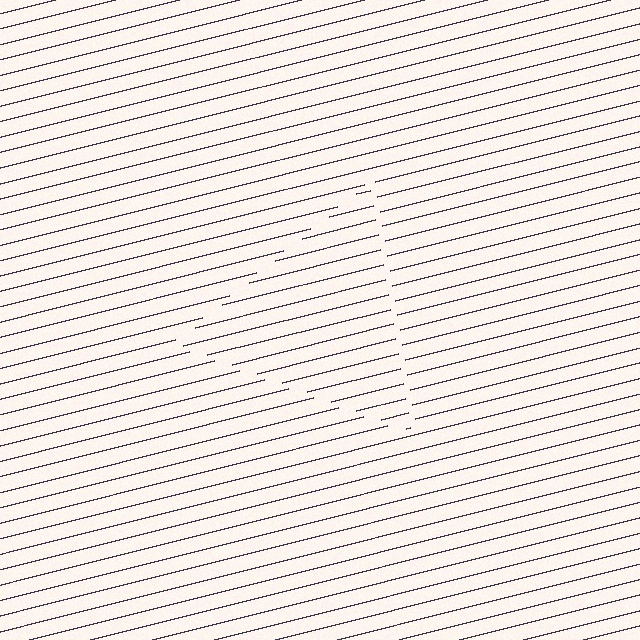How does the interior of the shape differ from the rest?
The interior of the shape contains the same grating, shifted by half a period — the contour is defined by the phase discontinuity where line-ends from the inner and outer gratings abut.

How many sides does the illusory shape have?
3 sides — the line-ends trace a triangle.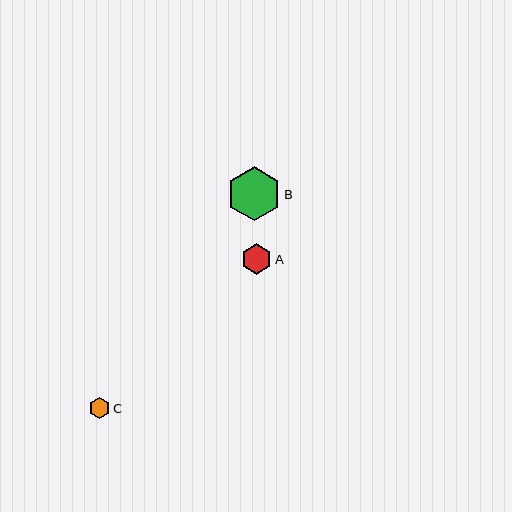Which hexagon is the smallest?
Hexagon C is the smallest with a size of approximately 21 pixels.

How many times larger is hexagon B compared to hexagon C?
Hexagon B is approximately 2.6 times the size of hexagon C.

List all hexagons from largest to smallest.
From largest to smallest: B, A, C.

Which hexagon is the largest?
Hexagon B is the largest with a size of approximately 54 pixels.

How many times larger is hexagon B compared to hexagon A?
Hexagon B is approximately 1.8 times the size of hexagon A.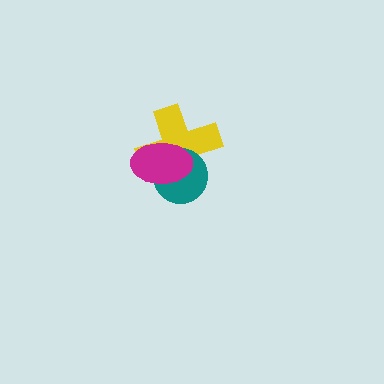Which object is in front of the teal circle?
The magenta ellipse is in front of the teal circle.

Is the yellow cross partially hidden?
Yes, it is partially covered by another shape.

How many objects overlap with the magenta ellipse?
2 objects overlap with the magenta ellipse.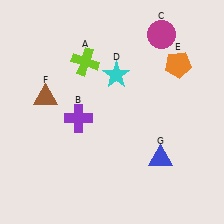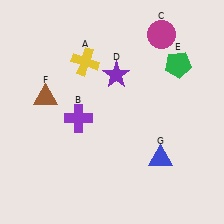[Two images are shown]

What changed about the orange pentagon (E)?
In Image 1, E is orange. In Image 2, it changed to green.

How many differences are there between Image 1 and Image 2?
There are 3 differences between the two images.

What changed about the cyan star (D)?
In Image 1, D is cyan. In Image 2, it changed to purple.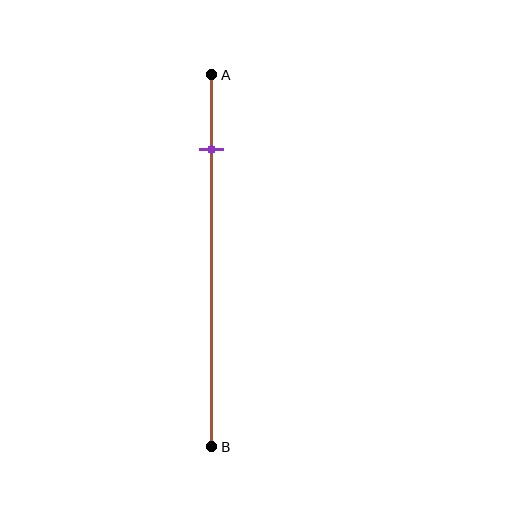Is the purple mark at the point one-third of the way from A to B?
No, the mark is at about 20% from A, not at the 33% one-third point.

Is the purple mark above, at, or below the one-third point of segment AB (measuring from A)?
The purple mark is above the one-third point of segment AB.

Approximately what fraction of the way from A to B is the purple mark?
The purple mark is approximately 20% of the way from A to B.